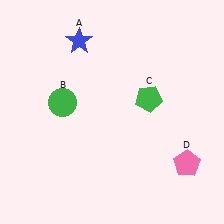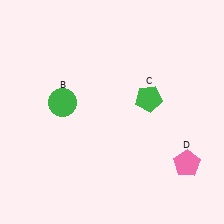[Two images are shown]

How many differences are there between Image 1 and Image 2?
There is 1 difference between the two images.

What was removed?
The blue star (A) was removed in Image 2.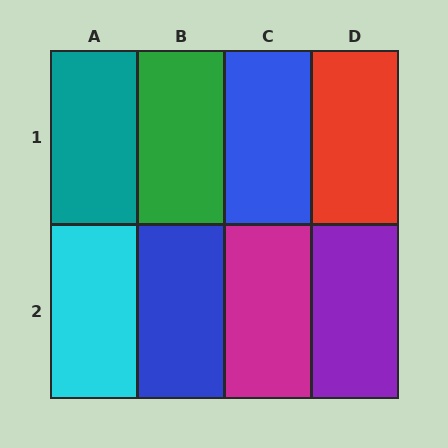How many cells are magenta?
1 cell is magenta.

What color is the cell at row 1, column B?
Green.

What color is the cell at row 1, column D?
Red.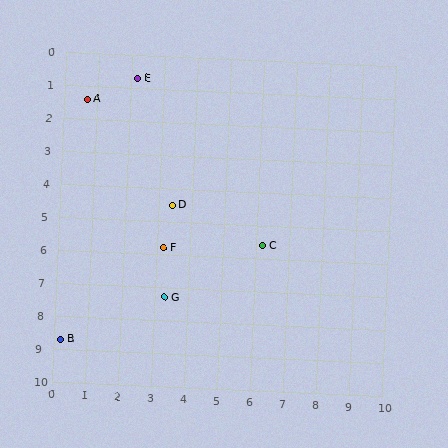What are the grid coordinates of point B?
Point B is at approximately (0.2, 8.7).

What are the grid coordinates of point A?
Point A is at approximately (0.7, 1.4).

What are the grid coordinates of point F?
Point F is at approximately (3.2, 5.8).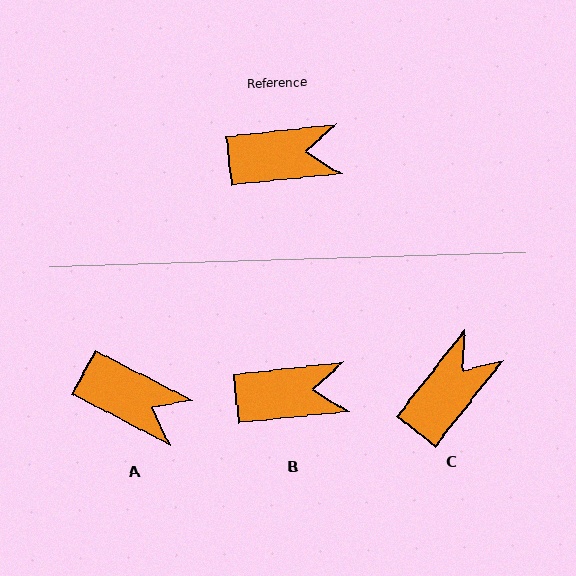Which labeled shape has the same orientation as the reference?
B.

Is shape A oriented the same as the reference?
No, it is off by about 34 degrees.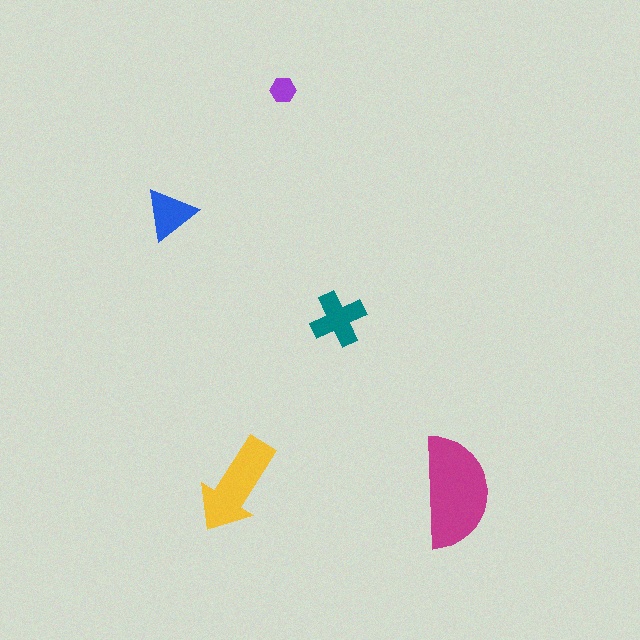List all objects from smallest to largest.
The purple hexagon, the blue triangle, the teal cross, the yellow arrow, the magenta semicircle.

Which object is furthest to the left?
The blue triangle is leftmost.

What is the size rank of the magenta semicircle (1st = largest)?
1st.